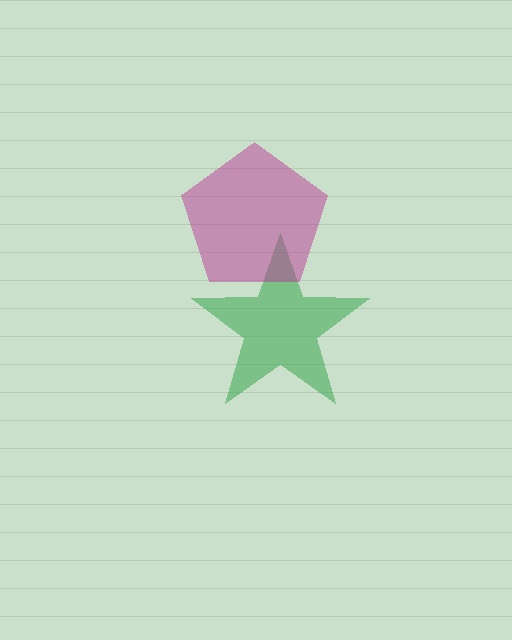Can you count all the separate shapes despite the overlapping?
Yes, there are 2 separate shapes.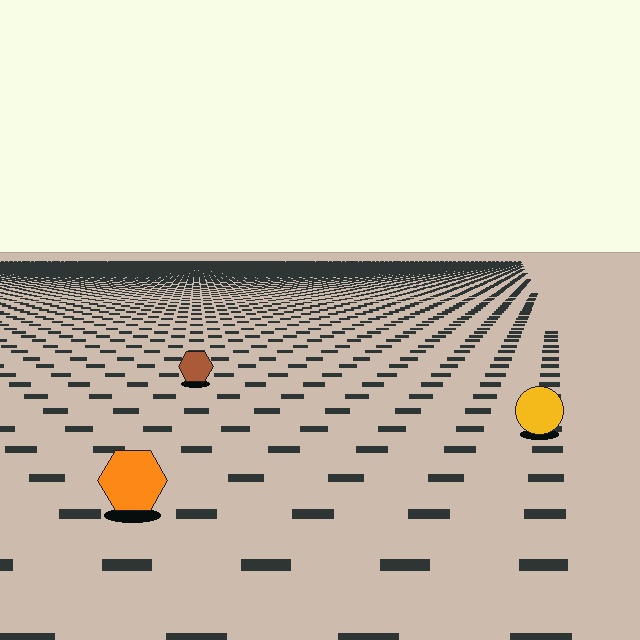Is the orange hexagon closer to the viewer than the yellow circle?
Yes. The orange hexagon is closer — you can tell from the texture gradient: the ground texture is coarser near it.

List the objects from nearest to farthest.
From nearest to farthest: the orange hexagon, the yellow circle, the brown hexagon.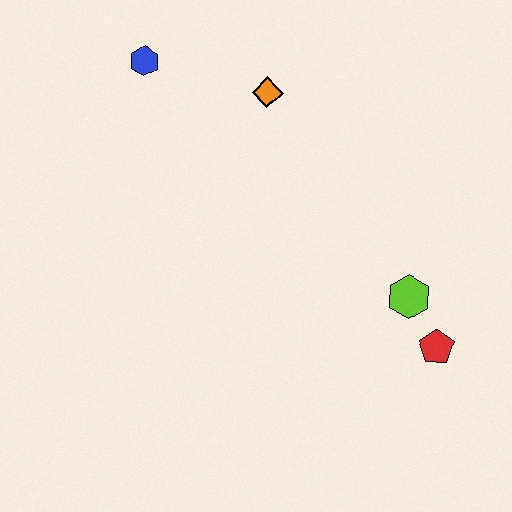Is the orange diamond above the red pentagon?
Yes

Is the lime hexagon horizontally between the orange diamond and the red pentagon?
Yes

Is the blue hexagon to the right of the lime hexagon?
No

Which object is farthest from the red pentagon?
The blue hexagon is farthest from the red pentagon.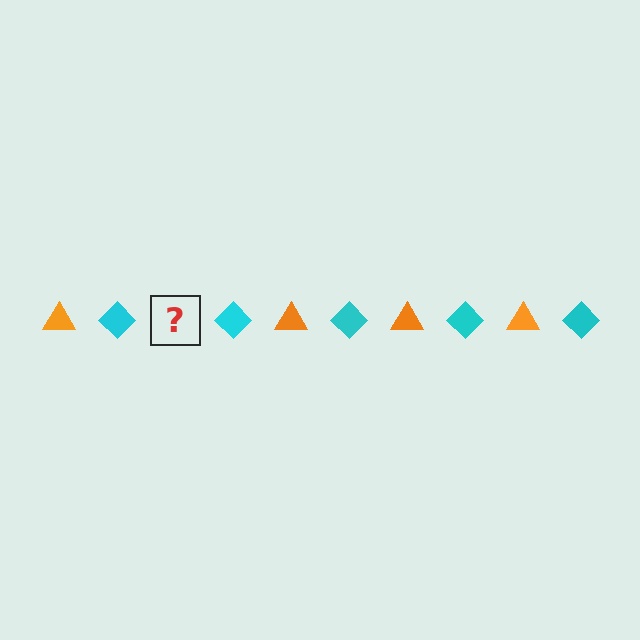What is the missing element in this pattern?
The missing element is an orange triangle.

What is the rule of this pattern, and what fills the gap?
The rule is that the pattern alternates between orange triangle and cyan diamond. The gap should be filled with an orange triangle.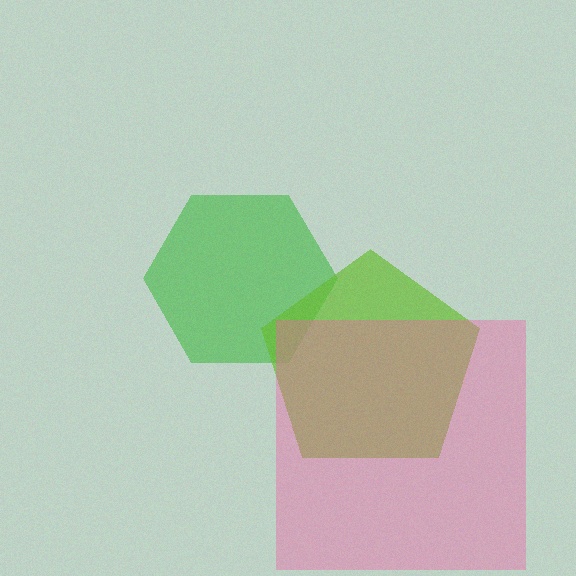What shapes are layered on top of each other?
The layered shapes are: a green hexagon, a lime pentagon, a pink square.